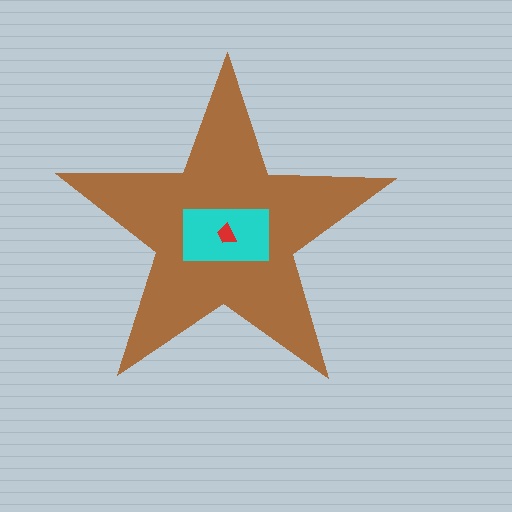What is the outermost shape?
The brown star.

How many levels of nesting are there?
3.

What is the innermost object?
The red trapezoid.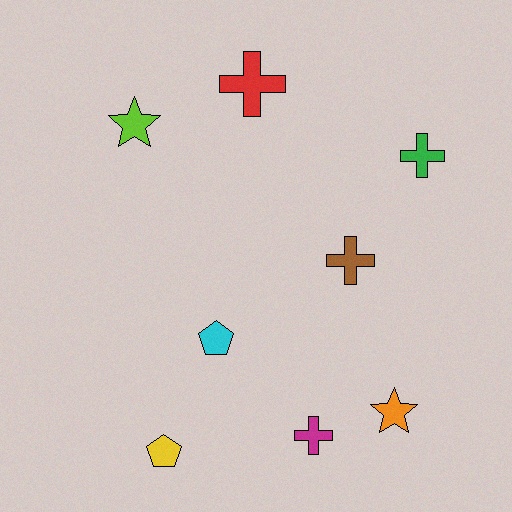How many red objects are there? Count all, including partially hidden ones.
There is 1 red object.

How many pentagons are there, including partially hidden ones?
There are 2 pentagons.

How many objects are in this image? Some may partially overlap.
There are 8 objects.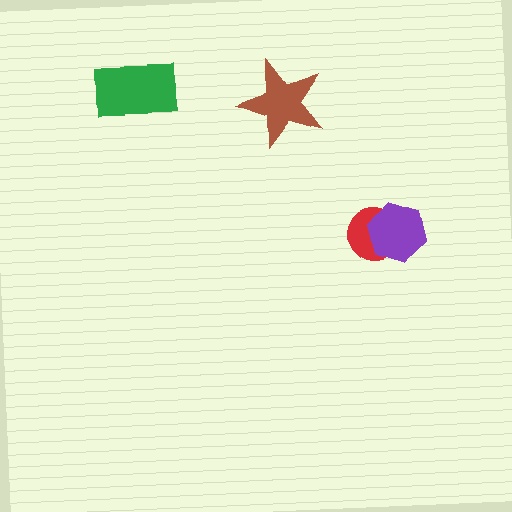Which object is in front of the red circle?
The purple hexagon is in front of the red circle.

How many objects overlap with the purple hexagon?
1 object overlaps with the purple hexagon.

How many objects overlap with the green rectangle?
0 objects overlap with the green rectangle.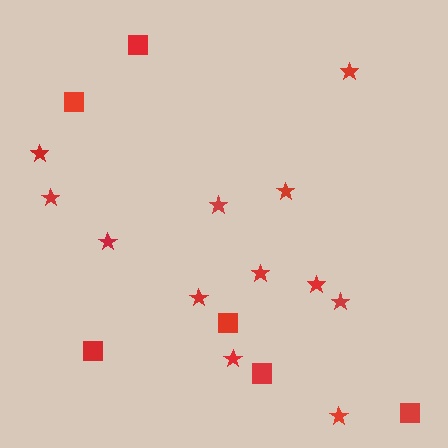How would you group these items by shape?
There are 2 groups: one group of stars (12) and one group of squares (6).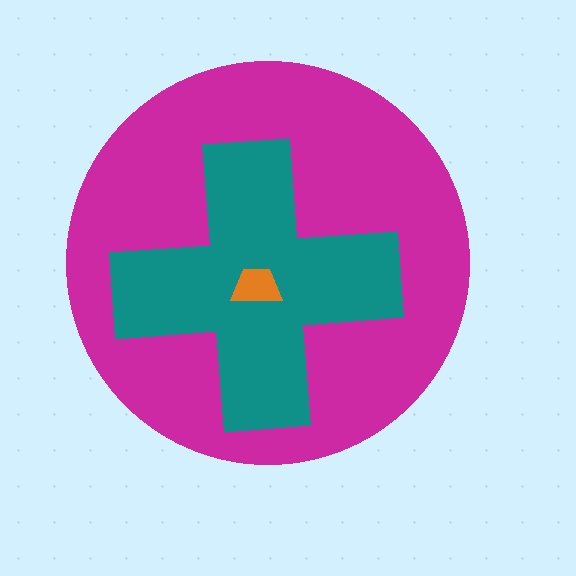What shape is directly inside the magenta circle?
The teal cross.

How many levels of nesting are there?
3.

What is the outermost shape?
The magenta circle.